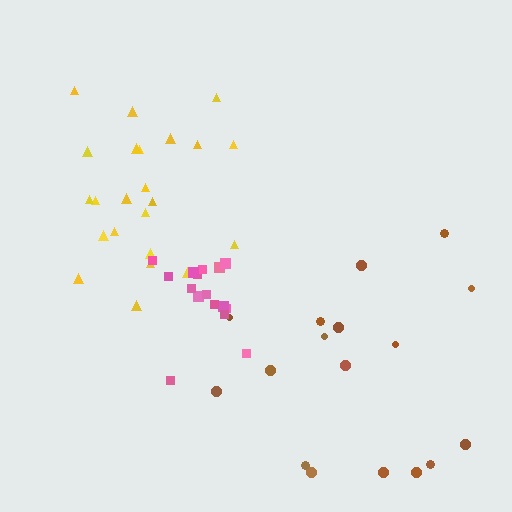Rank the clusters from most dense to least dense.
pink, yellow, brown.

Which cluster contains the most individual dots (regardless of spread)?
Yellow (23).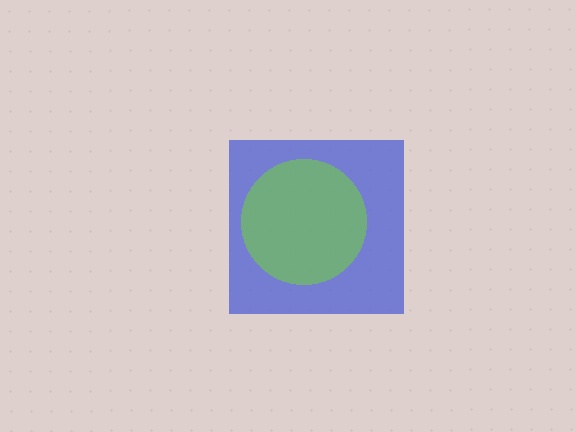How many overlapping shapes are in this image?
There are 2 overlapping shapes in the image.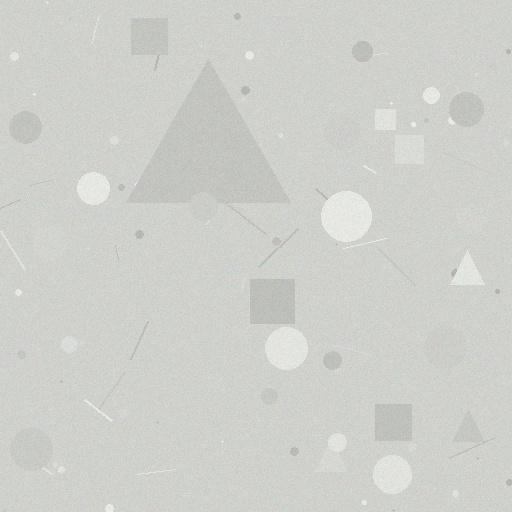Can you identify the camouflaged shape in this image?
The camouflaged shape is a triangle.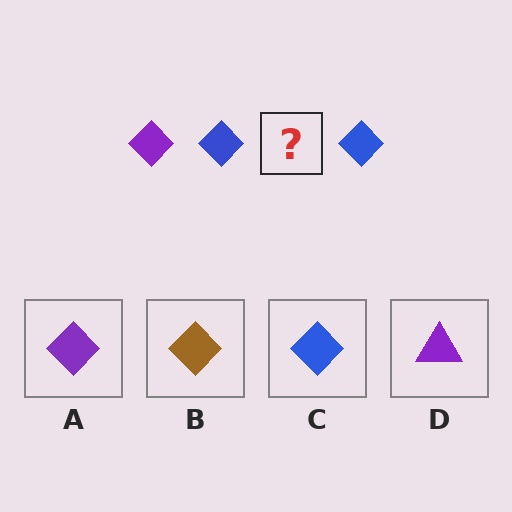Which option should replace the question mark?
Option A.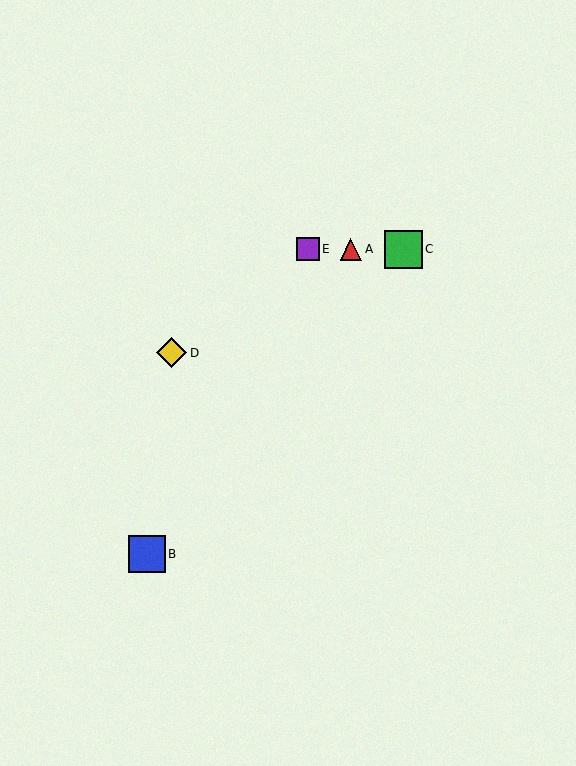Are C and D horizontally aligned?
No, C is at y≈249 and D is at y≈353.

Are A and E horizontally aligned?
Yes, both are at y≈249.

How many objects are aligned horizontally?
3 objects (A, C, E) are aligned horizontally.